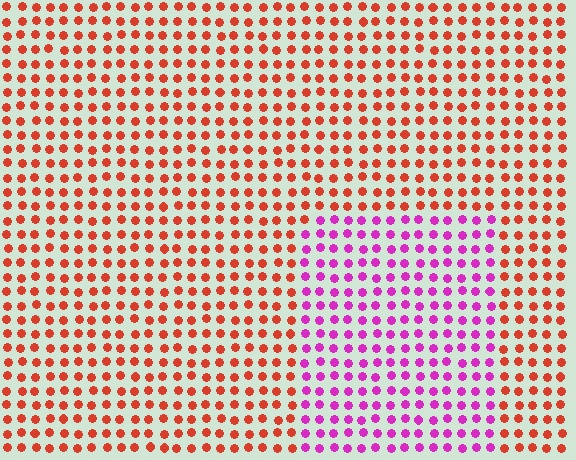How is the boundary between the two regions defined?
The boundary is defined purely by a slight shift in hue (about 60 degrees). Spacing, size, and orientation are identical on both sides.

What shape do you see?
I see a rectangle.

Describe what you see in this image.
The image is filled with small red elements in a uniform arrangement. A rectangle-shaped region is visible where the elements are tinted to a slightly different hue, forming a subtle color boundary.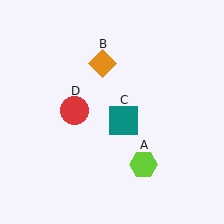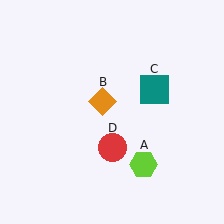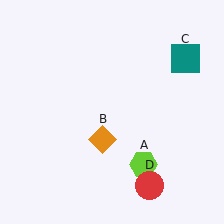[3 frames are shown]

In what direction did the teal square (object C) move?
The teal square (object C) moved up and to the right.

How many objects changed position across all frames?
3 objects changed position: orange diamond (object B), teal square (object C), red circle (object D).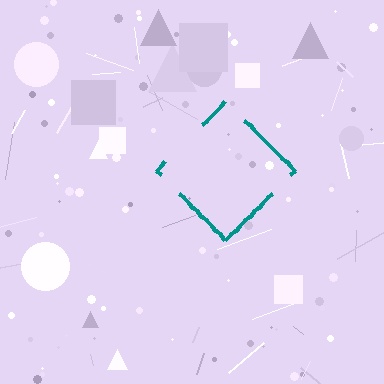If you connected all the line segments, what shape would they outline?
They would outline a diamond.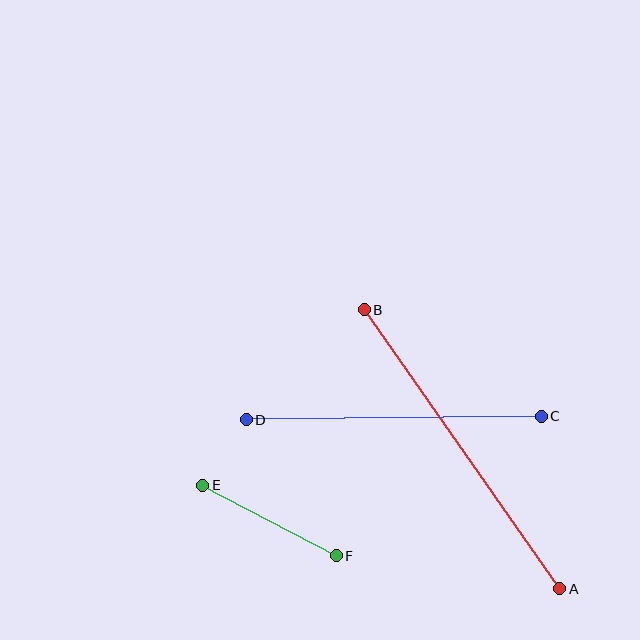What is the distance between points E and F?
The distance is approximately 151 pixels.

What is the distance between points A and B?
The distance is approximately 341 pixels.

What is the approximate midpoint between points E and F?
The midpoint is at approximately (270, 521) pixels.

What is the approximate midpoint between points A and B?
The midpoint is at approximately (462, 449) pixels.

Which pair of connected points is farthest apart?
Points A and B are farthest apart.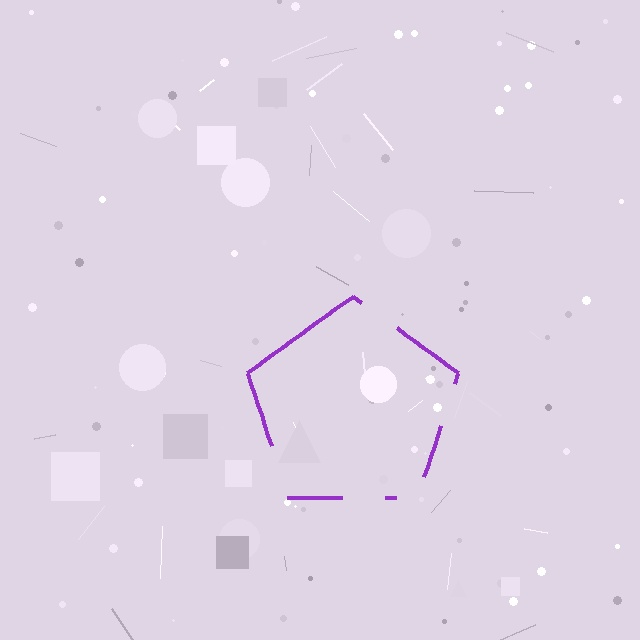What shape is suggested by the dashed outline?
The dashed outline suggests a pentagon.